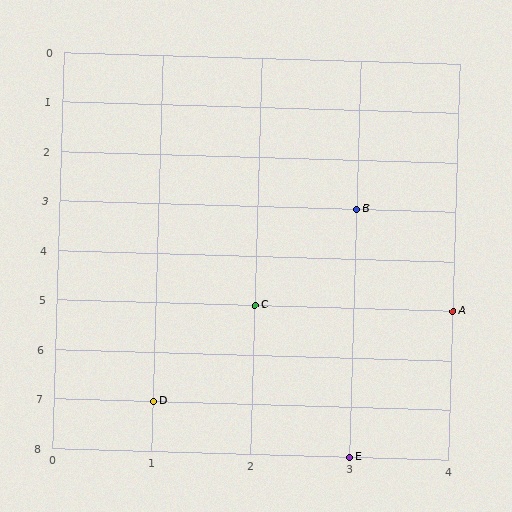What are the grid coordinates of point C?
Point C is at grid coordinates (2, 5).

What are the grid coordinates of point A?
Point A is at grid coordinates (4, 5).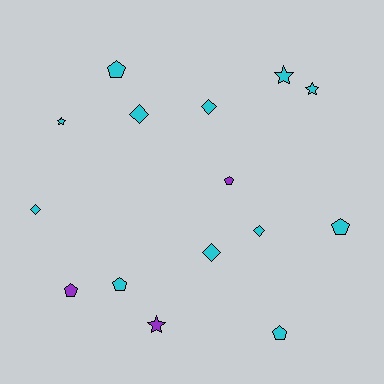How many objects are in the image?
There are 15 objects.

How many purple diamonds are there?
There are no purple diamonds.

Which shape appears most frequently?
Pentagon, with 6 objects.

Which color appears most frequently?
Cyan, with 12 objects.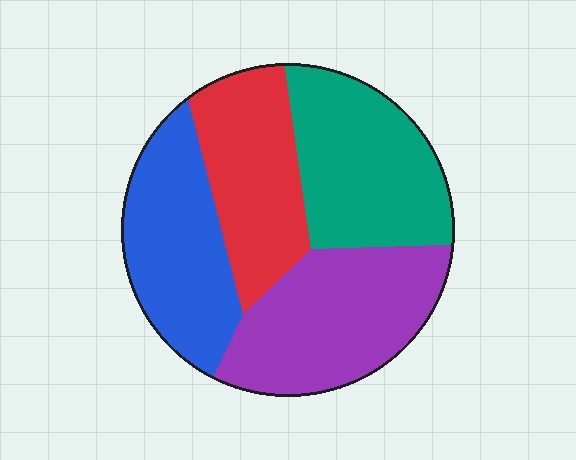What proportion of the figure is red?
Red covers roughly 20% of the figure.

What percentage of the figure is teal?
Teal takes up about one quarter (1/4) of the figure.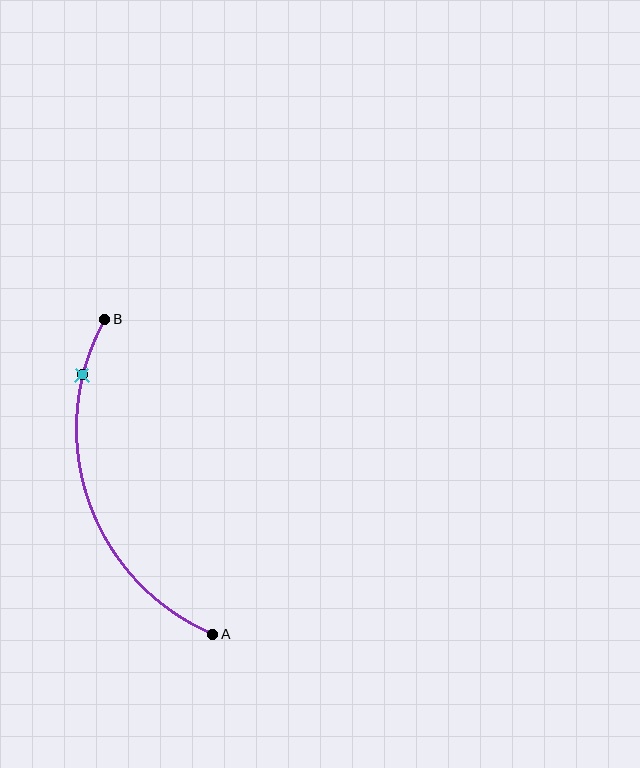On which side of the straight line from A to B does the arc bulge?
The arc bulges to the left of the straight line connecting A and B.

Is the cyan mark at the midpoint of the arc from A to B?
No. The cyan mark lies on the arc but is closer to endpoint B. The arc midpoint would be at the point on the curve equidistant along the arc from both A and B.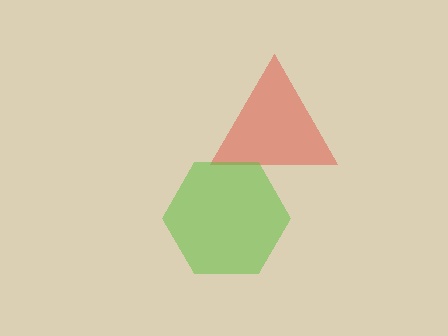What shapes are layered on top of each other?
The layered shapes are: a red triangle, a lime hexagon.